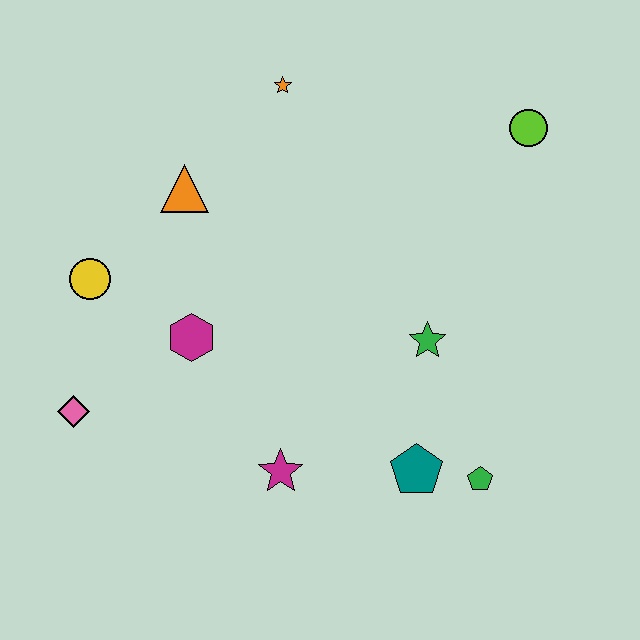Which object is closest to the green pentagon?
The teal pentagon is closest to the green pentagon.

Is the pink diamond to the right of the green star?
No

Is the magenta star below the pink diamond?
Yes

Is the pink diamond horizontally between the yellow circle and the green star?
No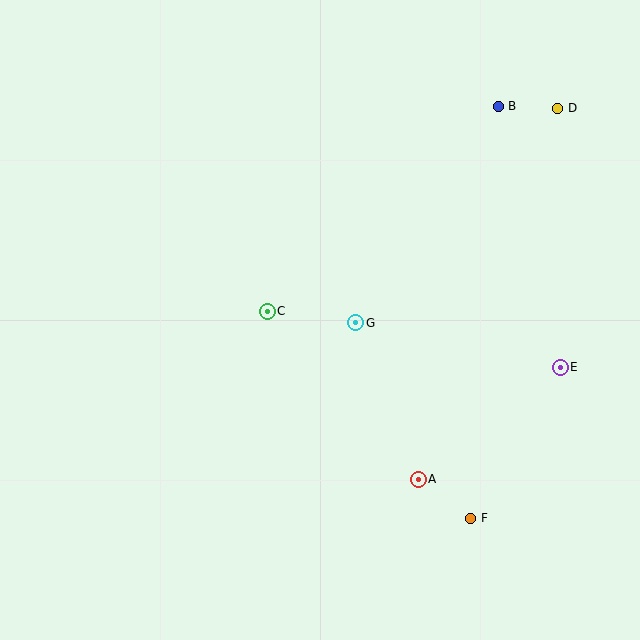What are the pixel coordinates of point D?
Point D is at (558, 108).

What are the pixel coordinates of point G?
Point G is at (356, 323).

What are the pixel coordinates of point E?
Point E is at (560, 367).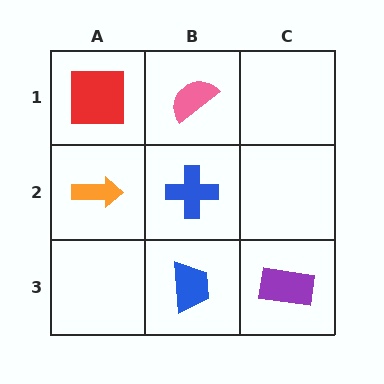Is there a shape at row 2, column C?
No, that cell is empty.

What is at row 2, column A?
An orange arrow.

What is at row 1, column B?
A pink semicircle.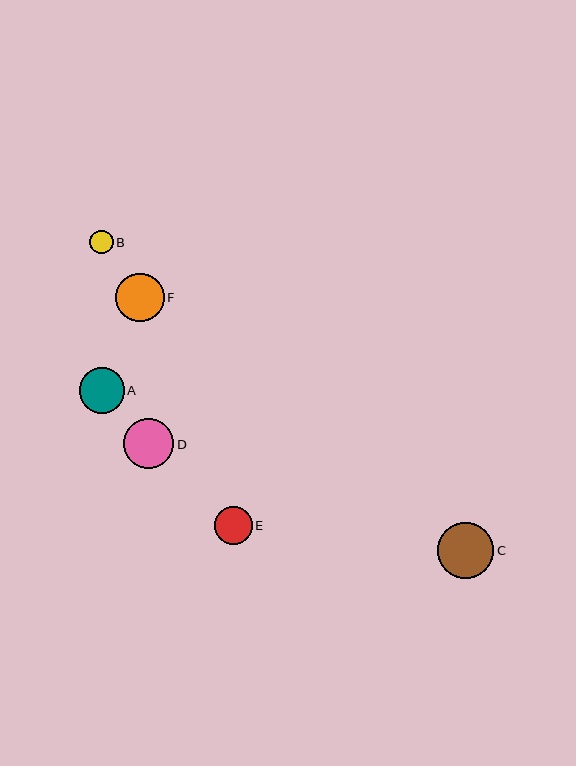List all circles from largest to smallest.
From largest to smallest: C, D, F, A, E, B.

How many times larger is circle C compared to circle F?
Circle C is approximately 1.2 times the size of circle F.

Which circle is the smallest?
Circle B is the smallest with a size of approximately 23 pixels.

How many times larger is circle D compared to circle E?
Circle D is approximately 1.3 times the size of circle E.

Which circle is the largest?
Circle C is the largest with a size of approximately 57 pixels.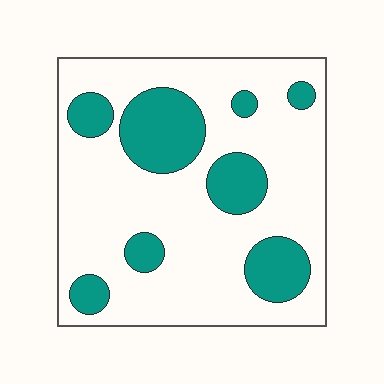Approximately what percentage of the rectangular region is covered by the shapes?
Approximately 25%.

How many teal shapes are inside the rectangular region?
8.